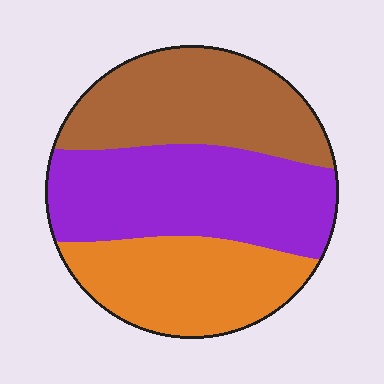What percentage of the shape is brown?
Brown covers 33% of the shape.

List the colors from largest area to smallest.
From largest to smallest: purple, brown, orange.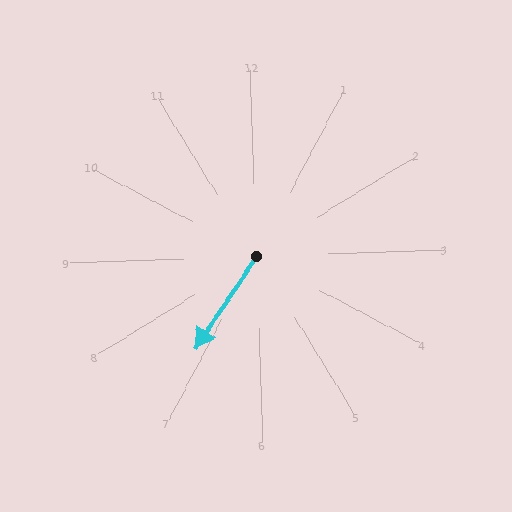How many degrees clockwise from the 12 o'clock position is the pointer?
Approximately 216 degrees.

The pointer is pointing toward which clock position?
Roughly 7 o'clock.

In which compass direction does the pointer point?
Southwest.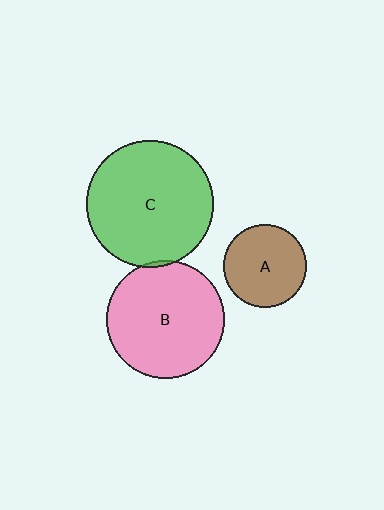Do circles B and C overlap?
Yes.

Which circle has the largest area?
Circle C (green).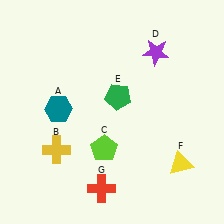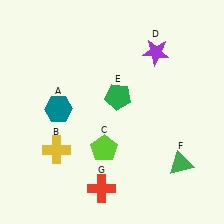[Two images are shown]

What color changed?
The triangle (F) changed from yellow in Image 1 to green in Image 2.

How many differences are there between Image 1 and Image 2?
There is 1 difference between the two images.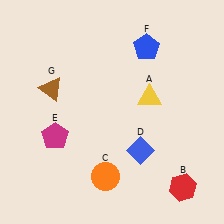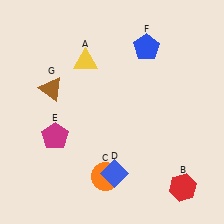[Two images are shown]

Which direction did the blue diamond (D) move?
The blue diamond (D) moved left.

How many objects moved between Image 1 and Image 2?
2 objects moved between the two images.